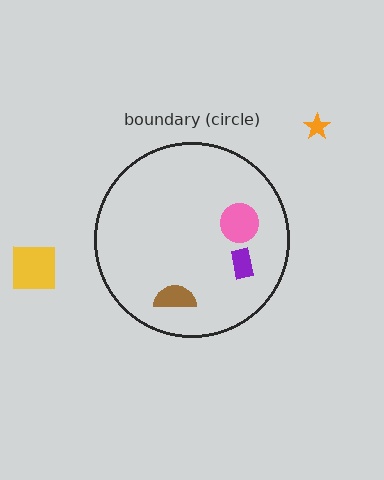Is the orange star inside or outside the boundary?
Outside.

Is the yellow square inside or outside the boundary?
Outside.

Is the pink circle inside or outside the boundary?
Inside.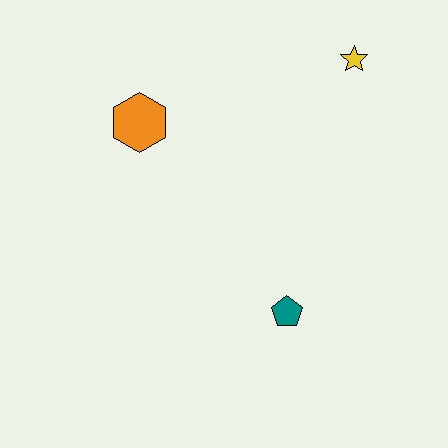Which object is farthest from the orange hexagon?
The teal pentagon is farthest from the orange hexagon.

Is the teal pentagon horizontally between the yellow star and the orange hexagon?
Yes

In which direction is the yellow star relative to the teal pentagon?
The yellow star is above the teal pentagon.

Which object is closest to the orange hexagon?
The yellow star is closest to the orange hexagon.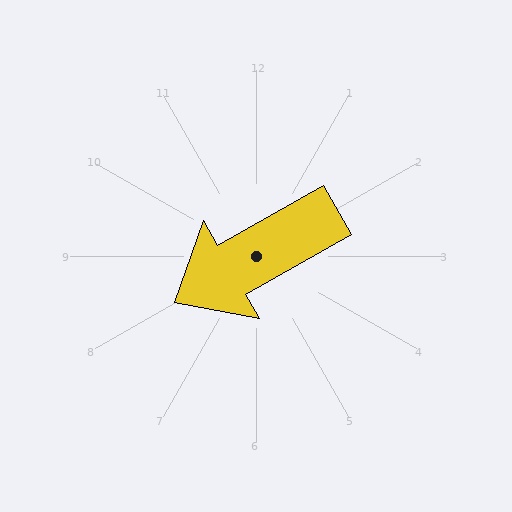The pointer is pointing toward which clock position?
Roughly 8 o'clock.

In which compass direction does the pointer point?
Southwest.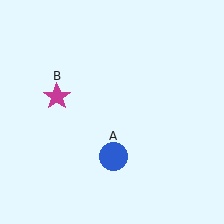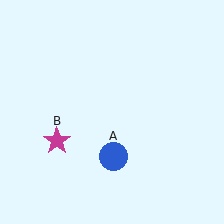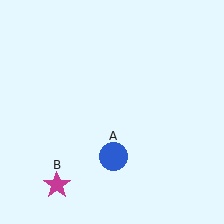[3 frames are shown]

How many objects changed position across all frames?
1 object changed position: magenta star (object B).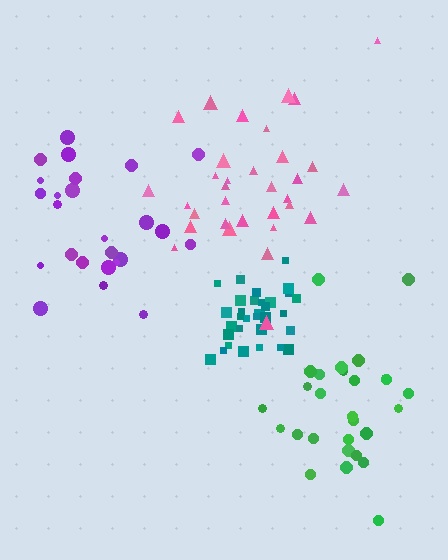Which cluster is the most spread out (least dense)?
Purple.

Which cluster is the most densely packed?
Teal.